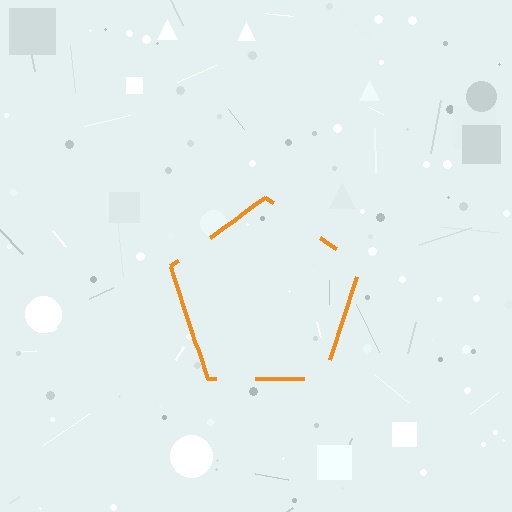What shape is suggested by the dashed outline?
The dashed outline suggests a pentagon.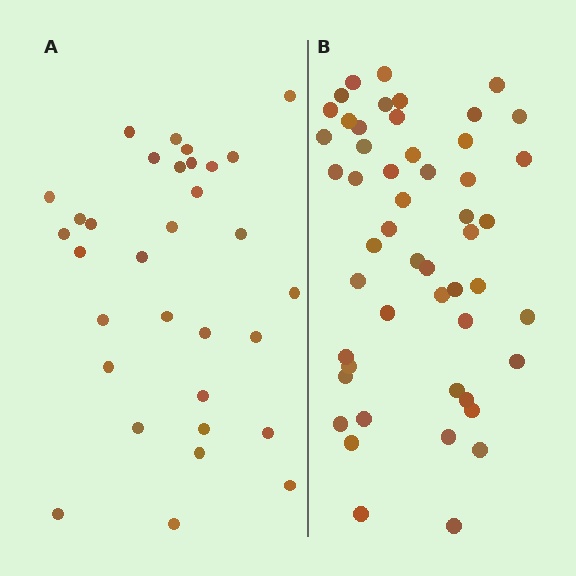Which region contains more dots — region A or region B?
Region B (the right region) has more dots.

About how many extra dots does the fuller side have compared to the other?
Region B has approximately 20 more dots than region A.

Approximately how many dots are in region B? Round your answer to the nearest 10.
About 50 dots. (The exact count is 51, which rounds to 50.)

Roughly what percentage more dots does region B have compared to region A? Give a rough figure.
About 60% more.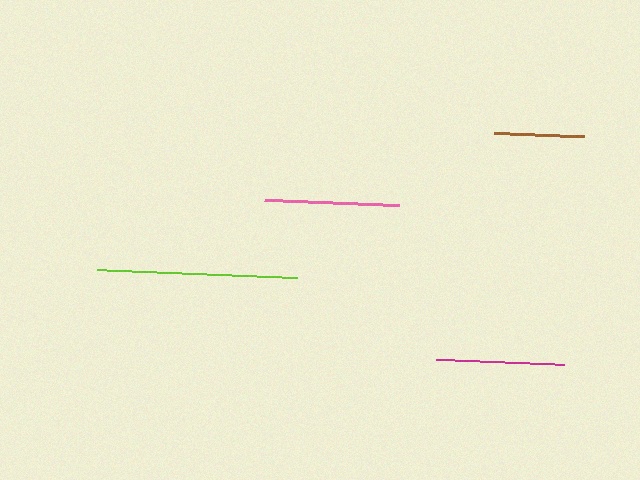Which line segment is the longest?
The lime line is the longest at approximately 201 pixels.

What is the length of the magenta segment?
The magenta segment is approximately 128 pixels long.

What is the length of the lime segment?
The lime segment is approximately 201 pixels long.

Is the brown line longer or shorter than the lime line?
The lime line is longer than the brown line.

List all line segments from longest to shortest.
From longest to shortest: lime, pink, magenta, brown.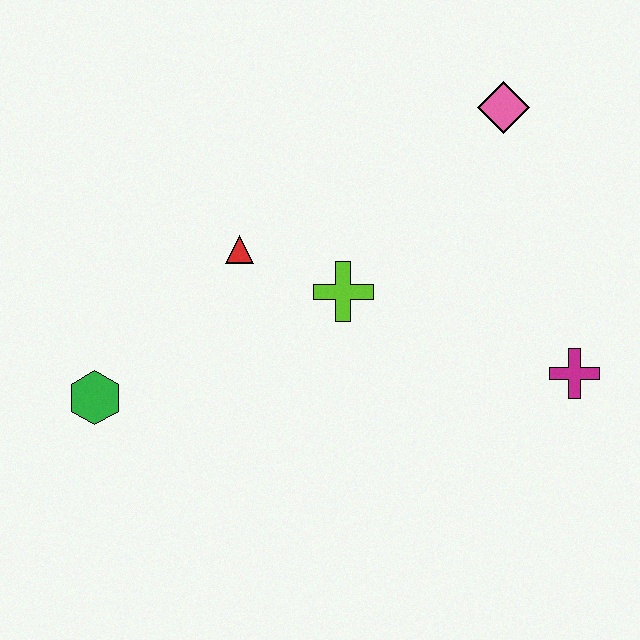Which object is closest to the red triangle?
The lime cross is closest to the red triangle.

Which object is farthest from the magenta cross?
The green hexagon is farthest from the magenta cross.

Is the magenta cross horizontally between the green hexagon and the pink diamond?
No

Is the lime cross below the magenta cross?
No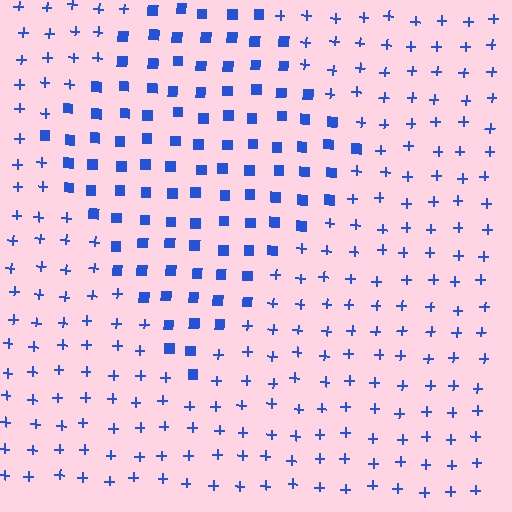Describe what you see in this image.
The image is filled with small blue elements arranged in a uniform grid. A diamond-shaped region contains squares, while the surrounding area contains plus signs. The boundary is defined purely by the change in element shape.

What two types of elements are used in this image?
The image uses squares inside the diamond region and plus signs outside it.